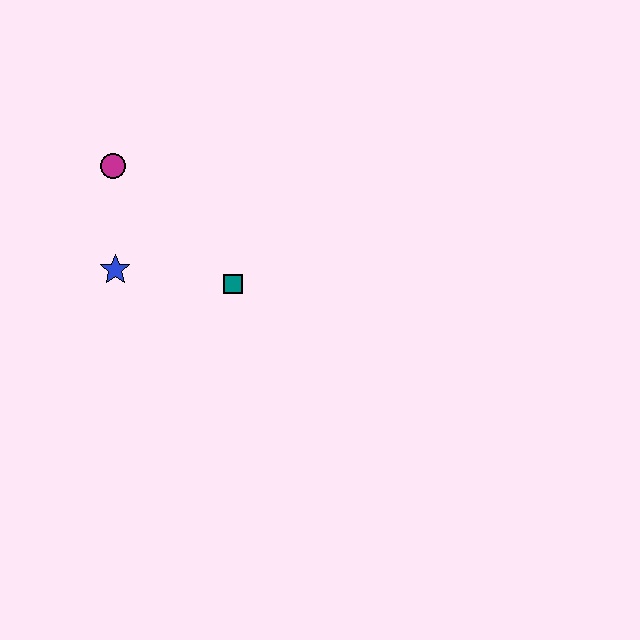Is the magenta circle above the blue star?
Yes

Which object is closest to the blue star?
The magenta circle is closest to the blue star.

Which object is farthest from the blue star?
The teal square is farthest from the blue star.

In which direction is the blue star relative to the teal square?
The blue star is to the left of the teal square.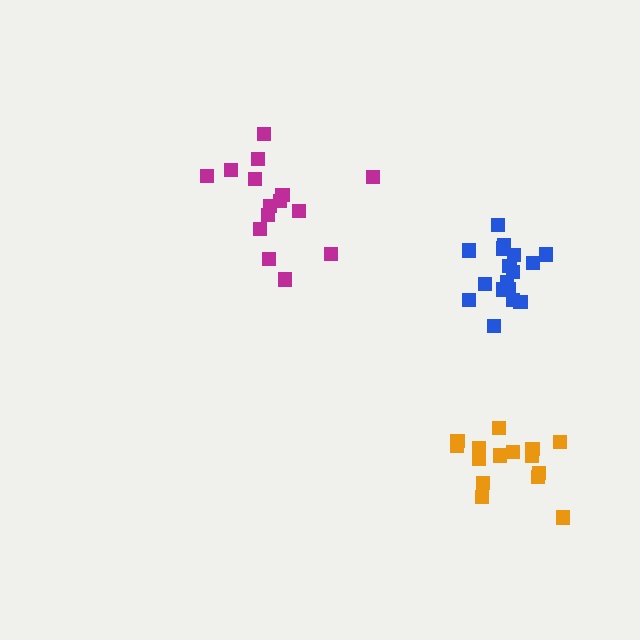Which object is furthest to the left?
The magenta cluster is leftmost.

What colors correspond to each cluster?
The clusters are colored: orange, blue, magenta.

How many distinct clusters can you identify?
There are 3 distinct clusters.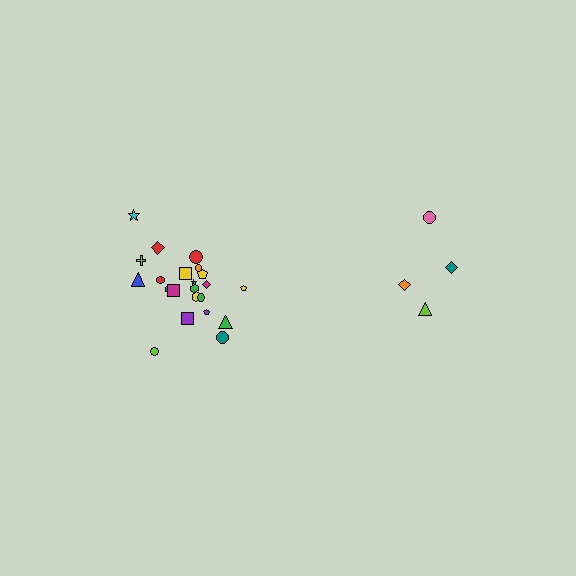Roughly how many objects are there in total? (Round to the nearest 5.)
Roughly 25 objects in total.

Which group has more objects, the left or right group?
The left group.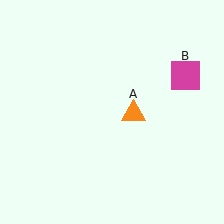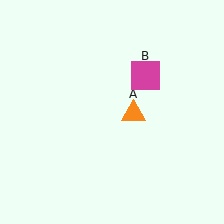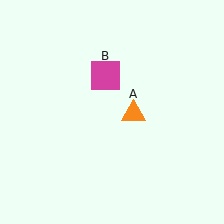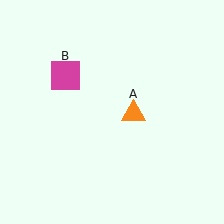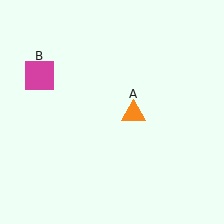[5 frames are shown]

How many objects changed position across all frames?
1 object changed position: magenta square (object B).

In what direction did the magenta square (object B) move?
The magenta square (object B) moved left.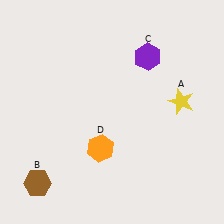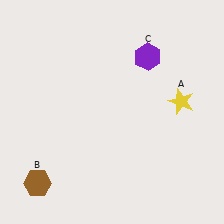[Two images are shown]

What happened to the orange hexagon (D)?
The orange hexagon (D) was removed in Image 2. It was in the bottom-left area of Image 1.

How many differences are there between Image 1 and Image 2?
There is 1 difference between the two images.